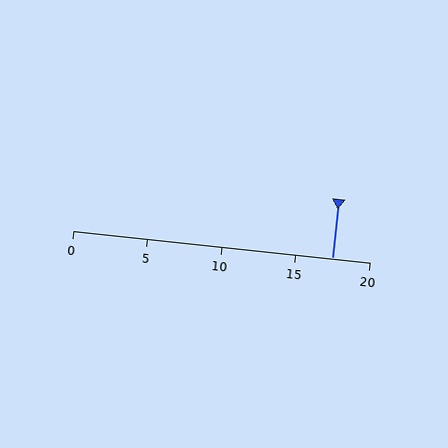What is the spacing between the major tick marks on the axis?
The major ticks are spaced 5 apart.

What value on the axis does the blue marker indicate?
The marker indicates approximately 17.5.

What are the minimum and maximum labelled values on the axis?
The axis runs from 0 to 20.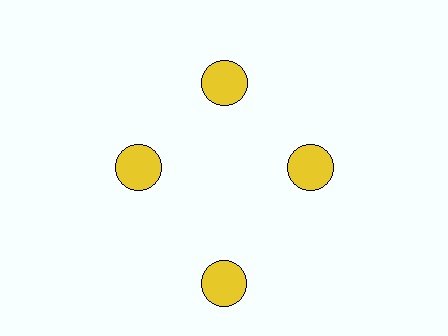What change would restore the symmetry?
The symmetry would be restored by moving it inward, back onto the ring so that all 4 circles sit at equal angles and equal distance from the center.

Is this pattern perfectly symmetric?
No. The 4 yellow circles are arranged in a ring, but one element near the 6 o'clock position is pushed outward from the center, breaking the 4-fold rotational symmetry.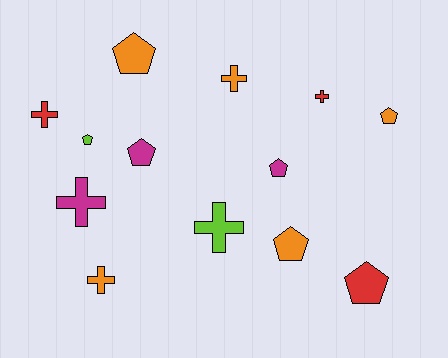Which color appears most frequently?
Orange, with 5 objects.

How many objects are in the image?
There are 13 objects.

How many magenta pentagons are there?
There are 2 magenta pentagons.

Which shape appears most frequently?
Pentagon, with 7 objects.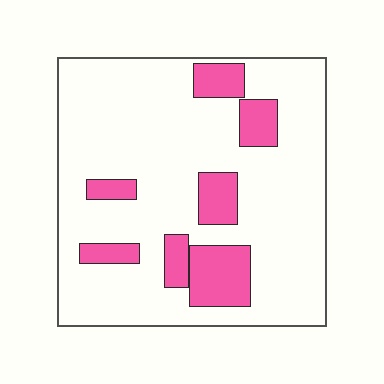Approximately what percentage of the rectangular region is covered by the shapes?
Approximately 20%.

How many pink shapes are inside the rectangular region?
7.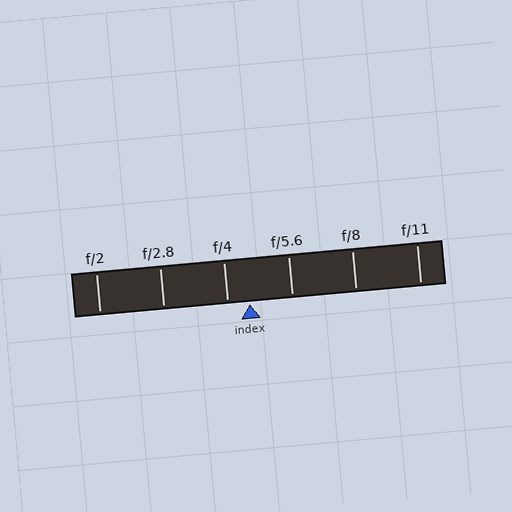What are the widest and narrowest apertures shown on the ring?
The widest aperture shown is f/2 and the narrowest is f/11.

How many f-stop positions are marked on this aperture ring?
There are 6 f-stop positions marked.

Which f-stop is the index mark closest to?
The index mark is closest to f/4.